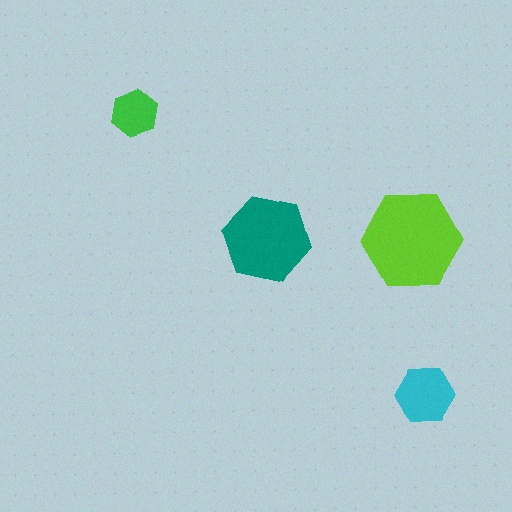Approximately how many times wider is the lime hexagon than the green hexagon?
About 2 times wider.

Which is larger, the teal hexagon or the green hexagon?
The teal one.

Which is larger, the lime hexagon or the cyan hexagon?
The lime one.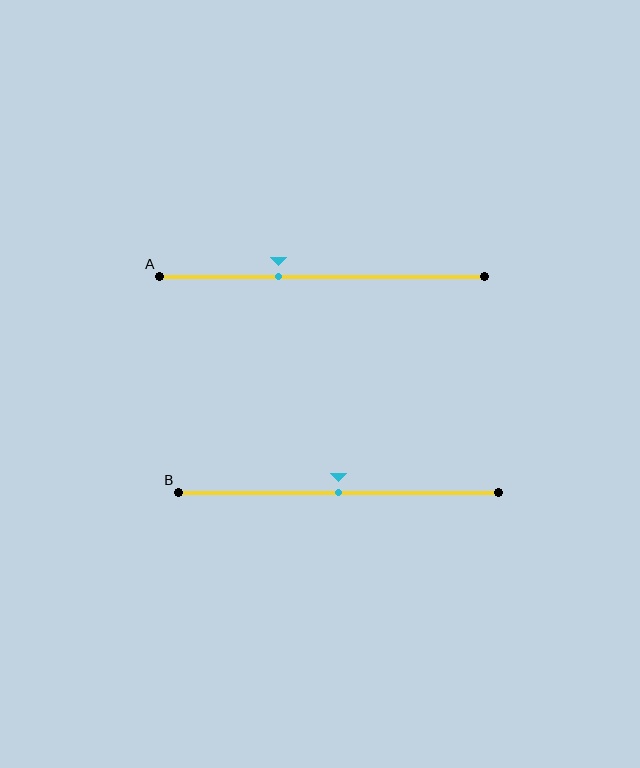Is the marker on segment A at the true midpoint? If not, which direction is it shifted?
No, the marker on segment A is shifted to the left by about 13% of the segment length.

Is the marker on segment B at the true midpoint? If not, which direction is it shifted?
Yes, the marker on segment B is at the true midpoint.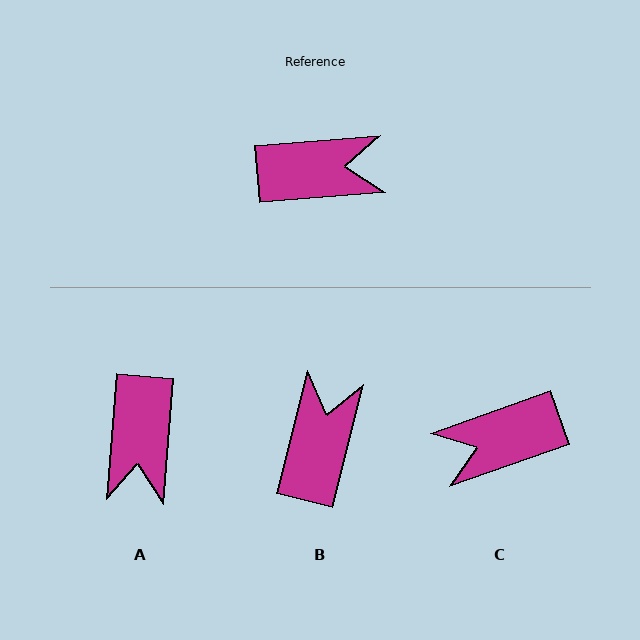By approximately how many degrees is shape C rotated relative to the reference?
Approximately 165 degrees clockwise.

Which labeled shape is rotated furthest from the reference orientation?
C, about 165 degrees away.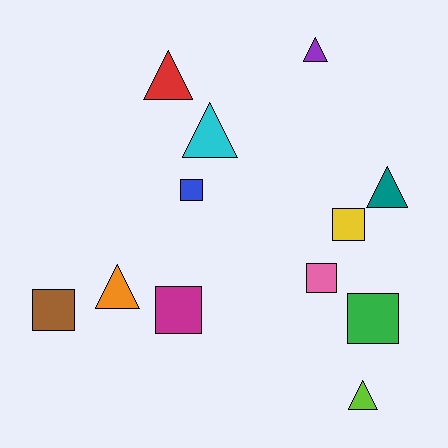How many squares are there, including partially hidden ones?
There are 6 squares.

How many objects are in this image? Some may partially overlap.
There are 12 objects.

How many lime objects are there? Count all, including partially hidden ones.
There is 1 lime object.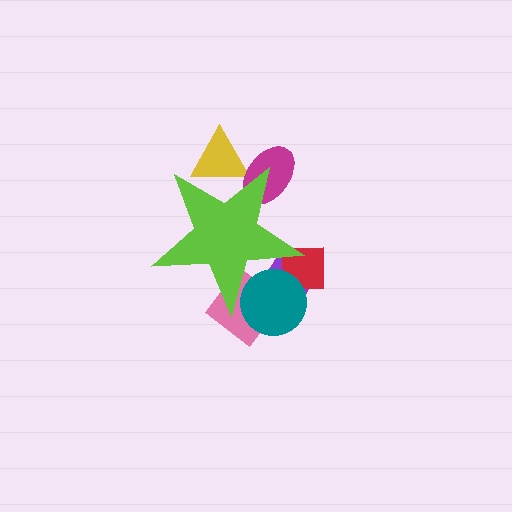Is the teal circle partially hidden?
Yes, the teal circle is partially hidden behind the lime star.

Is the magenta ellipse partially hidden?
Yes, the magenta ellipse is partially hidden behind the lime star.